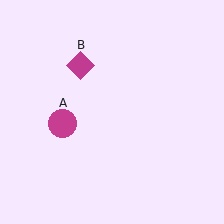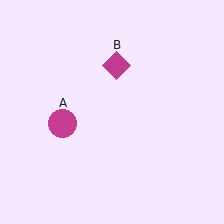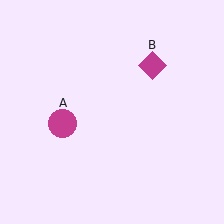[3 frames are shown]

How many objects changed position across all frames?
1 object changed position: magenta diamond (object B).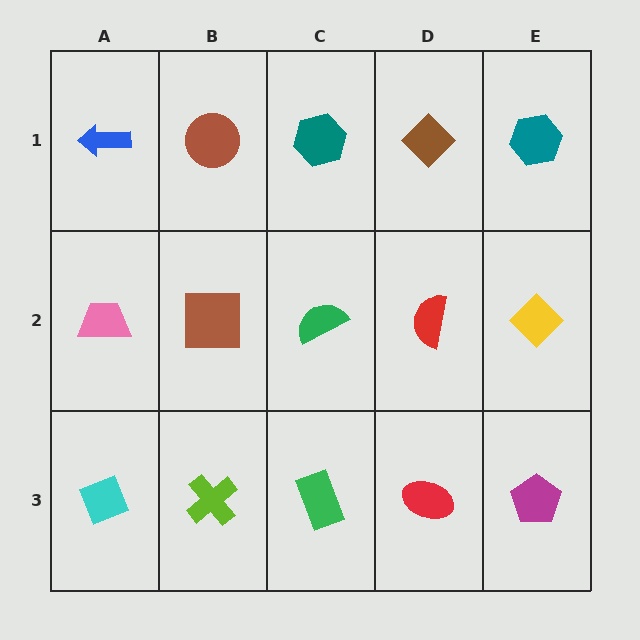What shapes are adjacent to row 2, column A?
A blue arrow (row 1, column A), a cyan diamond (row 3, column A), a brown square (row 2, column B).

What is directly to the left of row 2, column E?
A red semicircle.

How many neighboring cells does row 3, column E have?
2.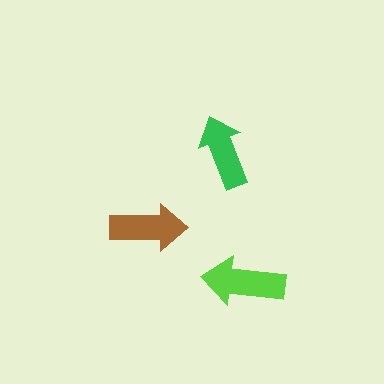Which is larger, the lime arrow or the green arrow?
The lime one.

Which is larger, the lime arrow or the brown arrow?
The lime one.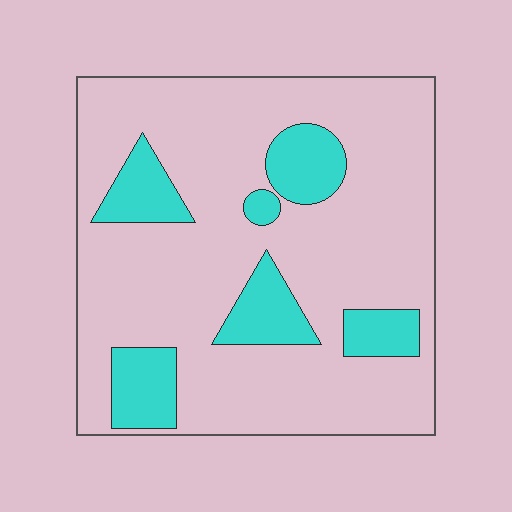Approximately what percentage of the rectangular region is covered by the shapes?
Approximately 20%.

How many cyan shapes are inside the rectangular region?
6.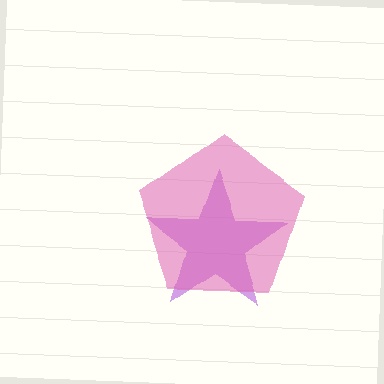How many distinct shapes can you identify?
There are 2 distinct shapes: a purple star, a pink pentagon.